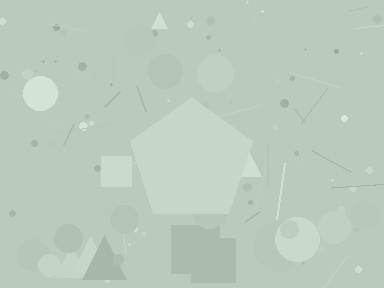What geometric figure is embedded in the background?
A pentagon is embedded in the background.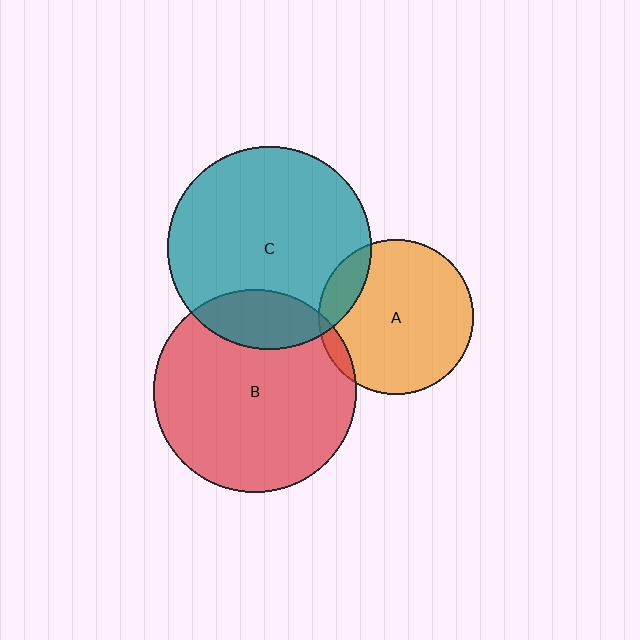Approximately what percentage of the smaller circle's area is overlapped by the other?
Approximately 15%.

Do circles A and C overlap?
Yes.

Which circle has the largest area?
Circle C (teal).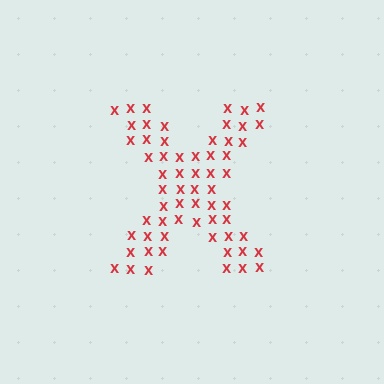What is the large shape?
The large shape is the letter X.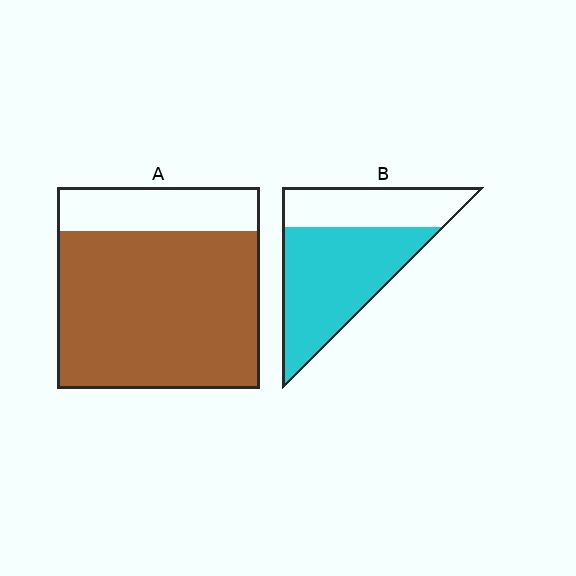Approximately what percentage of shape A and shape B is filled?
A is approximately 80% and B is approximately 65%.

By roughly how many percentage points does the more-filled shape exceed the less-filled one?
By roughly 15 percentage points (A over B).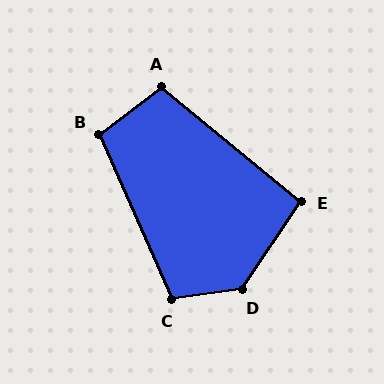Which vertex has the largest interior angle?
D, at approximately 132 degrees.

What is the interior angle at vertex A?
Approximately 103 degrees (obtuse).